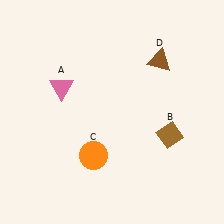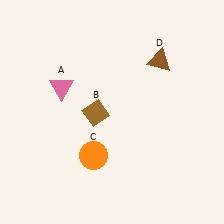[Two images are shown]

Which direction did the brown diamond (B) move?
The brown diamond (B) moved left.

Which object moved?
The brown diamond (B) moved left.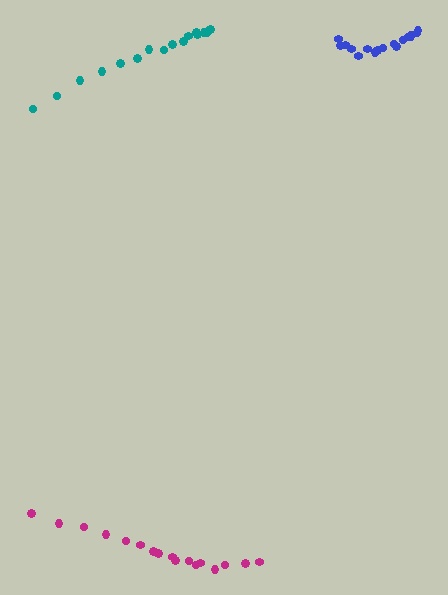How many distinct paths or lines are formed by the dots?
There are 3 distinct paths.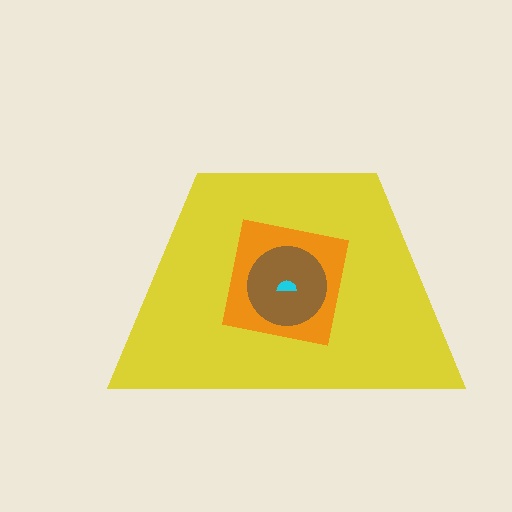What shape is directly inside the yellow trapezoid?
The orange square.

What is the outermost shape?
The yellow trapezoid.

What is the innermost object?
The cyan semicircle.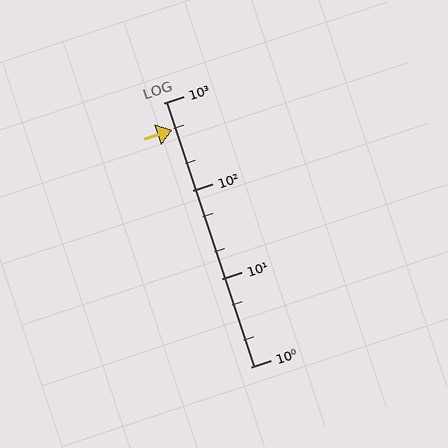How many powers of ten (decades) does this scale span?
The scale spans 3 decades, from 1 to 1000.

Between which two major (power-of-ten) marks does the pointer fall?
The pointer is between 100 and 1000.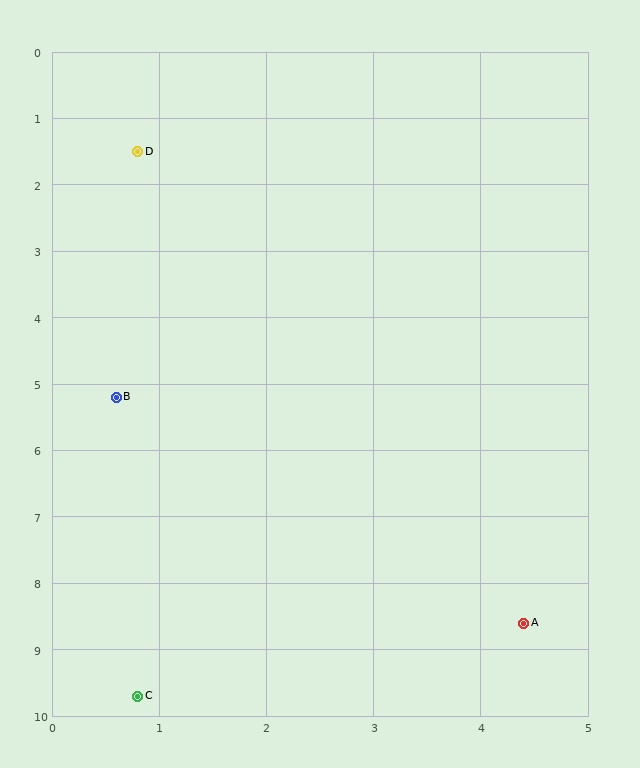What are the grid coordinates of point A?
Point A is at approximately (4.4, 8.6).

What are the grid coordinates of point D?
Point D is at approximately (0.8, 1.5).